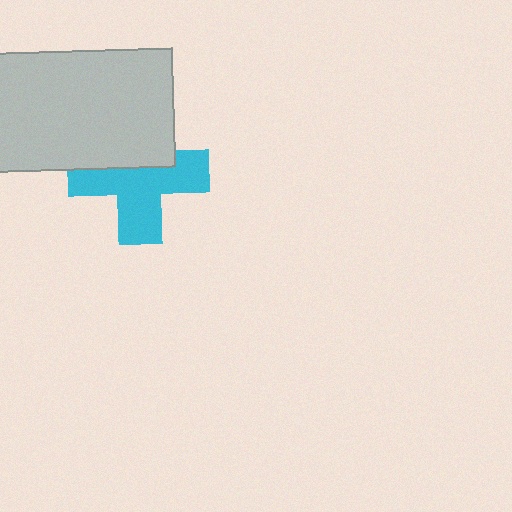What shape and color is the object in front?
The object in front is a light gray rectangle.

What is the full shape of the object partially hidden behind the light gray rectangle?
The partially hidden object is a cyan cross.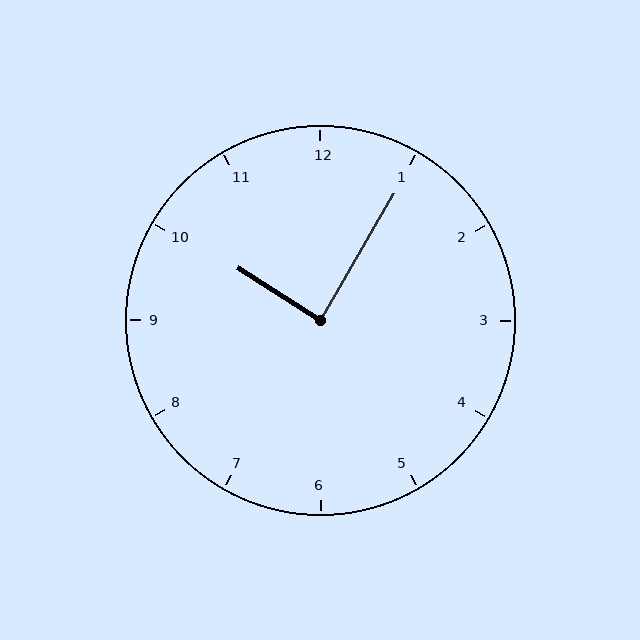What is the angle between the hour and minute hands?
Approximately 88 degrees.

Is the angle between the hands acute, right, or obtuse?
It is right.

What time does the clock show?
10:05.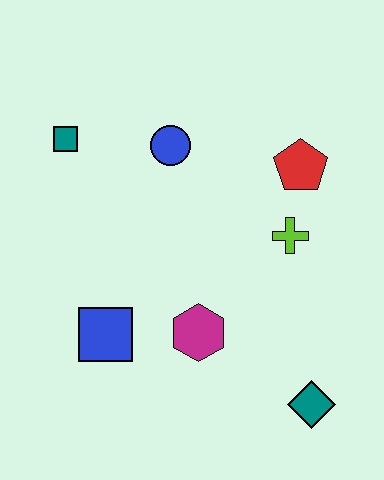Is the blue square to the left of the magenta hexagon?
Yes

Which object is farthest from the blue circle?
The teal diamond is farthest from the blue circle.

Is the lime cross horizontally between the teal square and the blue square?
No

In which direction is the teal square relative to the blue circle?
The teal square is to the left of the blue circle.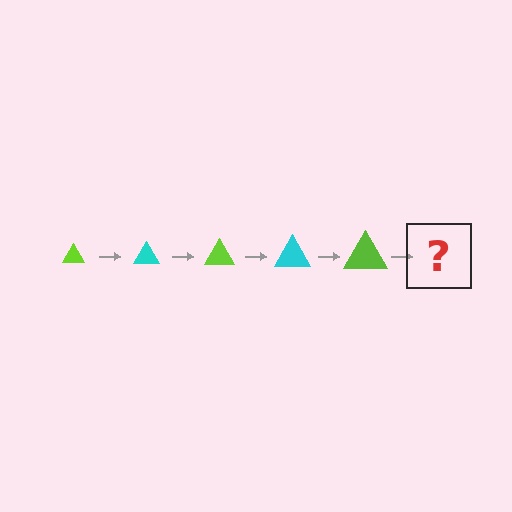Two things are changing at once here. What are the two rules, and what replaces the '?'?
The two rules are that the triangle grows larger each step and the color cycles through lime and cyan. The '?' should be a cyan triangle, larger than the previous one.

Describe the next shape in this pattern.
It should be a cyan triangle, larger than the previous one.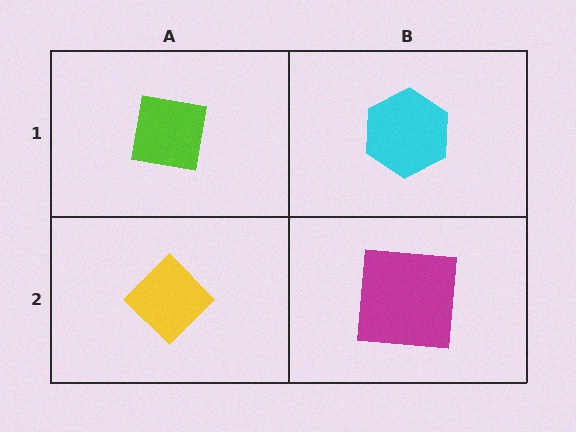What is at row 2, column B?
A magenta square.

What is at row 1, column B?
A cyan hexagon.